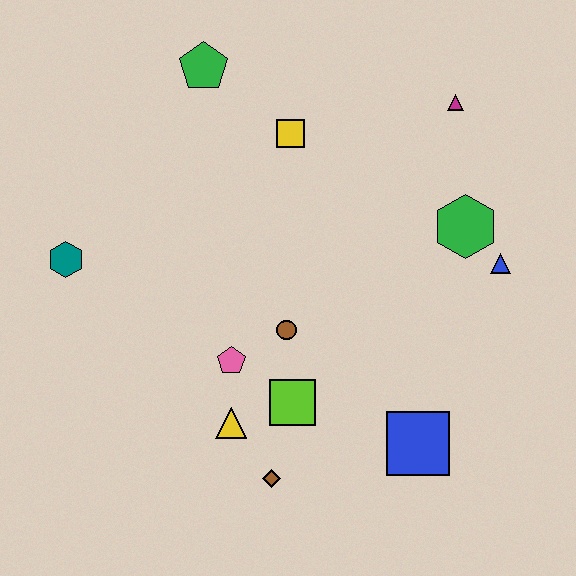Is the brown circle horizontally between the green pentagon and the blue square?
Yes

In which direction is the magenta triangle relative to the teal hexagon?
The magenta triangle is to the right of the teal hexagon.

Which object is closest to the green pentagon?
The yellow square is closest to the green pentagon.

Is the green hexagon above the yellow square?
No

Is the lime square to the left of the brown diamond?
No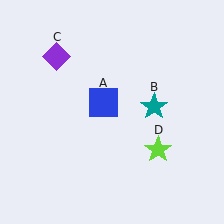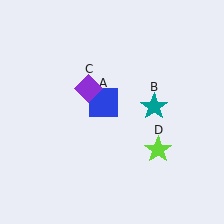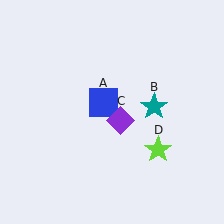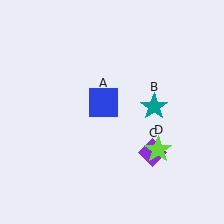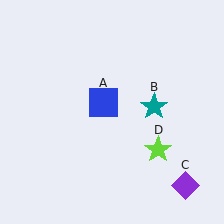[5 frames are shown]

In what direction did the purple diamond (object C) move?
The purple diamond (object C) moved down and to the right.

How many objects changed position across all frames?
1 object changed position: purple diamond (object C).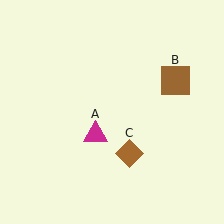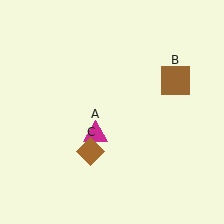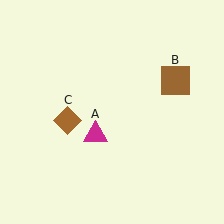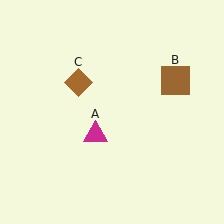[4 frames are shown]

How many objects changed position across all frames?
1 object changed position: brown diamond (object C).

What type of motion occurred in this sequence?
The brown diamond (object C) rotated clockwise around the center of the scene.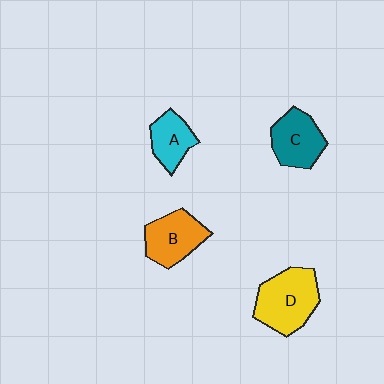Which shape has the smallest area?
Shape A (cyan).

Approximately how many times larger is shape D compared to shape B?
Approximately 1.3 times.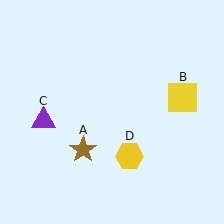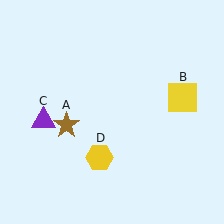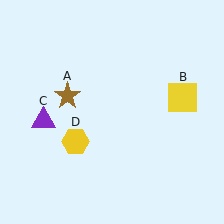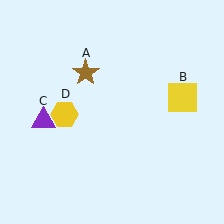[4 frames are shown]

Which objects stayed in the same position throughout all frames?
Yellow square (object B) and purple triangle (object C) remained stationary.